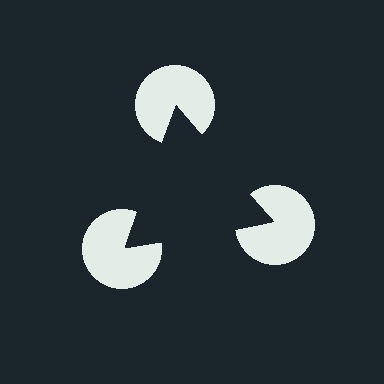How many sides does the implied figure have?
3 sides.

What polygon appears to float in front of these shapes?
An illusory triangle — its edges are inferred from the aligned wedge cuts in the pac-man discs, not physically drawn.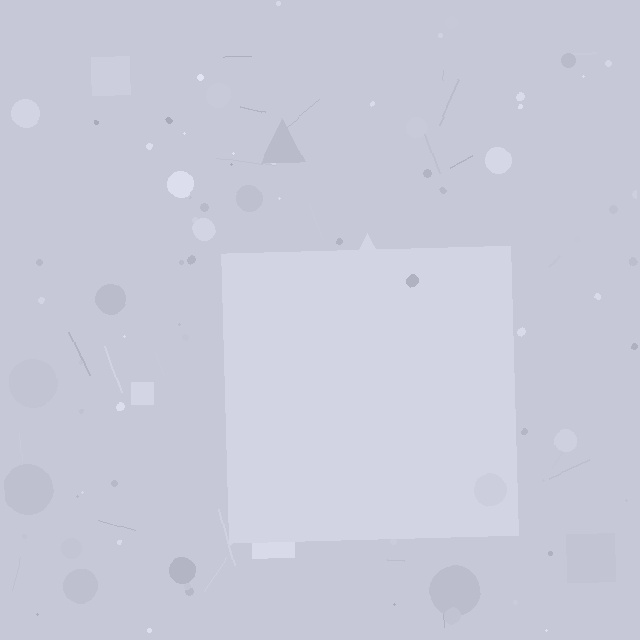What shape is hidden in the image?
A square is hidden in the image.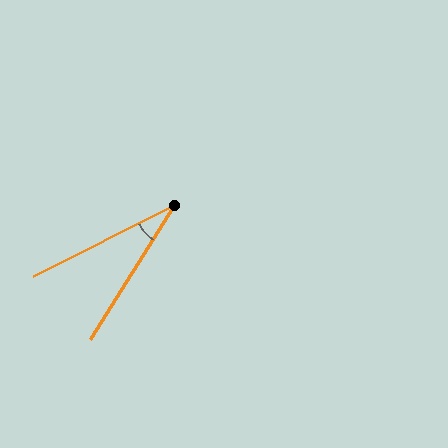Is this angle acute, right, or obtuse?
It is acute.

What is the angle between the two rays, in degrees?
Approximately 31 degrees.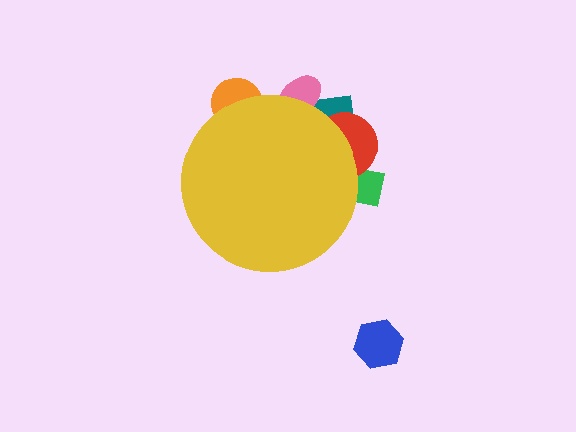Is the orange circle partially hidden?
Yes, the orange circle is partially hidden behind the yellow circle.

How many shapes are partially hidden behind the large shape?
5 shapes are partially hidden.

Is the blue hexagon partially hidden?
No, the blue hexagon is fully visible.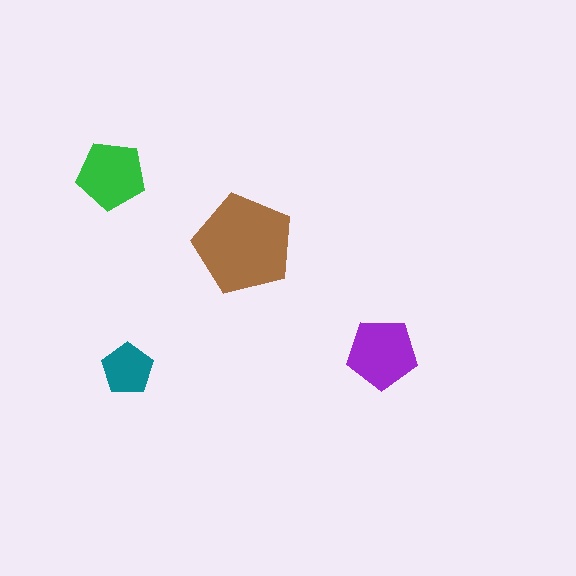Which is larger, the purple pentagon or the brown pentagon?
The brown one.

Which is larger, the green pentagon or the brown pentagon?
The brown one.